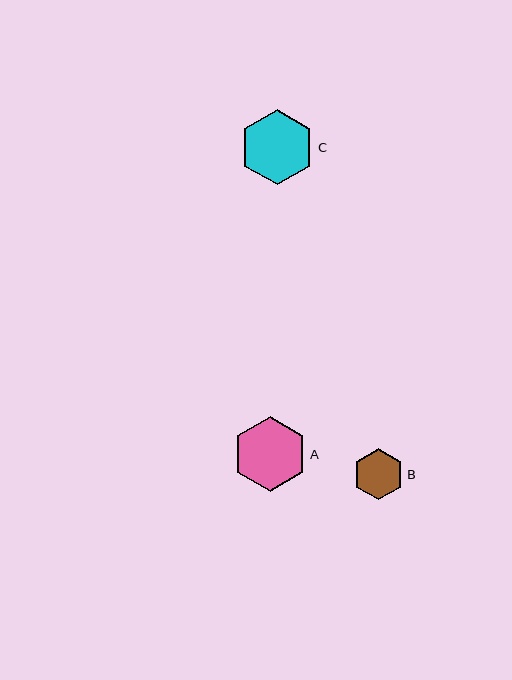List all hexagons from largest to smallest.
From largest to smallest: C, A, B.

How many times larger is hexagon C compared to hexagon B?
Hexagon C is approximately 1.5 times the size of hexagon B.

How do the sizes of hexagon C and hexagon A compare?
Hexagon C and hexagon A are approximately the same size.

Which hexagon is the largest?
Hexagon C is the largest with a size of approximately 75 pixels.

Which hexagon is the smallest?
Hexagon B is the smallest with a size of approximately 51 pixels.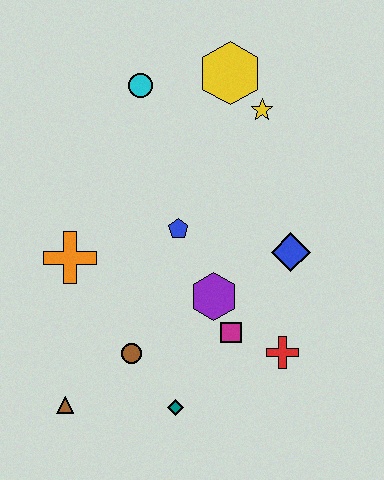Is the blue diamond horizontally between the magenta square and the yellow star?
No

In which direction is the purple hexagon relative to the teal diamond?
The purple hexagon is above the teal diamond.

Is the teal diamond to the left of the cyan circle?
No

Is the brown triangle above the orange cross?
No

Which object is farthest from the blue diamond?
The brown triangle is farthest from the blue diamond.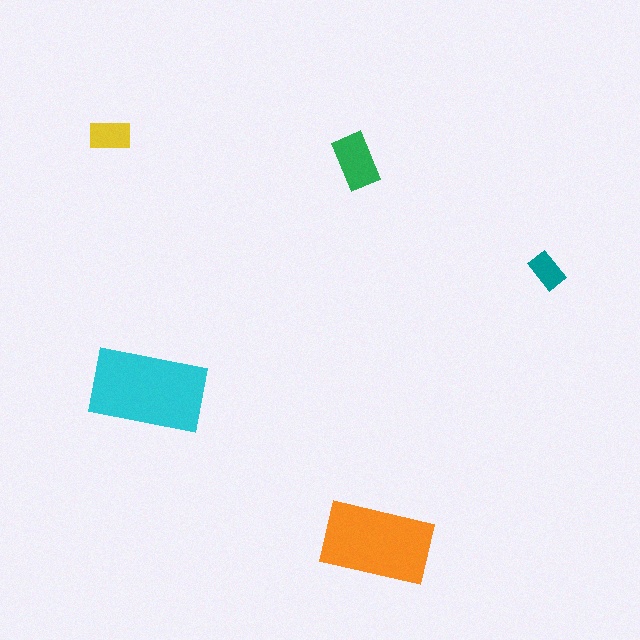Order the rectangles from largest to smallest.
the cyan one, the orange one, the green one, the yellow one, the teal one.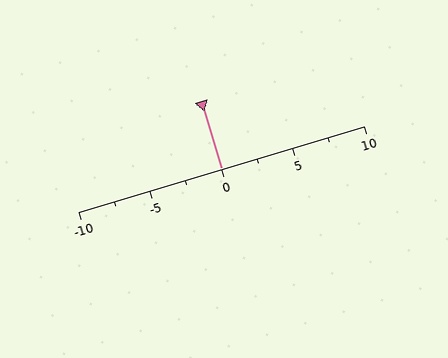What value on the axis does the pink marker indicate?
The marker indicates approximately 0.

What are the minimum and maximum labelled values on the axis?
The axis runs from -10 to 10.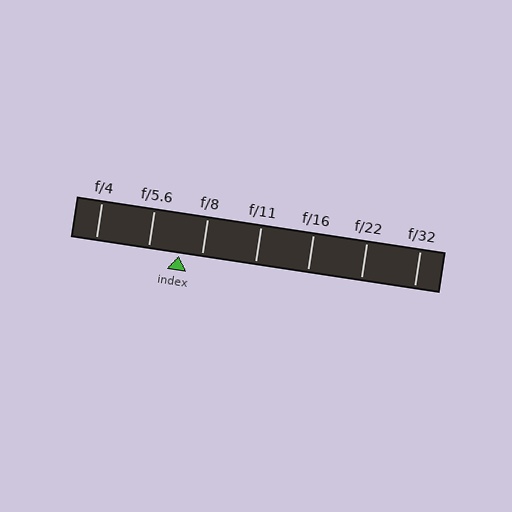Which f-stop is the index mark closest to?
The index mark is closest to f/8.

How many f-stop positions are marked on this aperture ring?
There are 7 f-stop positions marked.